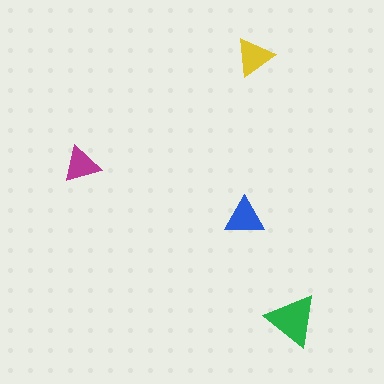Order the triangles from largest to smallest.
the green one, the blue one, the yellow one, the magenta one.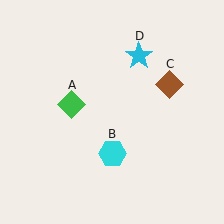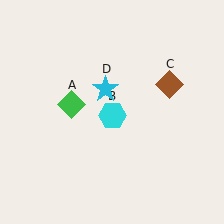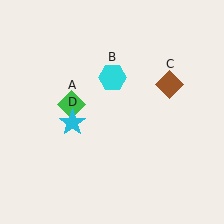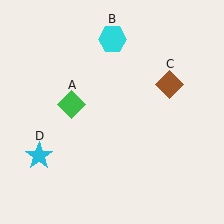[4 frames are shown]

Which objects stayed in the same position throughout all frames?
Green diamond (object A) and brown diamond (object C) remained stationary.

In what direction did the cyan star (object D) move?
The cyan star (object D) moved down and to the left.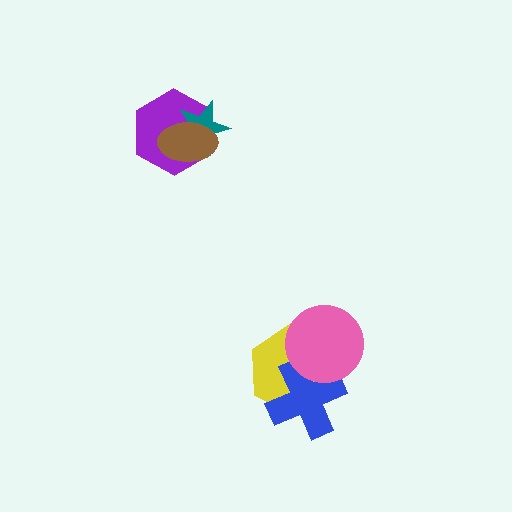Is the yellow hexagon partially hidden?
Yes, it is partially covered by another shape.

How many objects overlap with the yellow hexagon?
2 objects overlap with the yellow hexagon.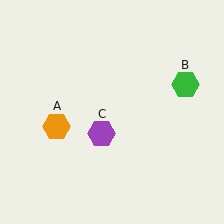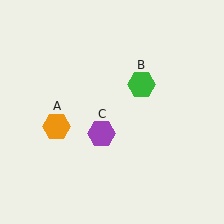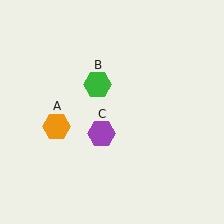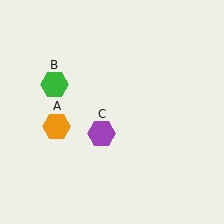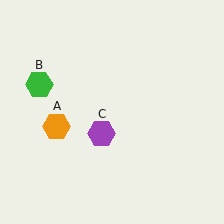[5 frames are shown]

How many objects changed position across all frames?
1 object changed position: green hexagon (object B).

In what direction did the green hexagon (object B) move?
The green hexagon (object B) moved left.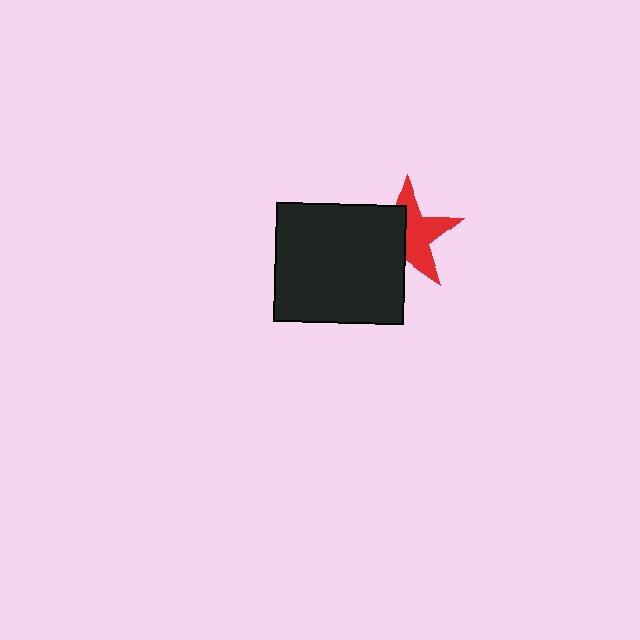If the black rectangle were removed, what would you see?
You would see the complete red star.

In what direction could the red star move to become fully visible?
The red star could move right. That would shift it out from behind the black rectangle entirely.